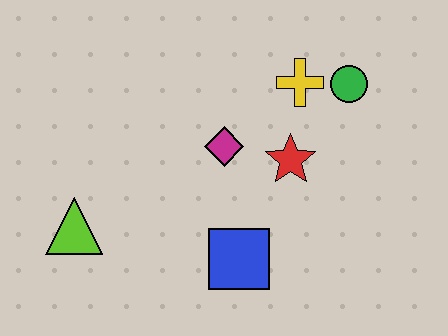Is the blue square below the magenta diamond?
Yes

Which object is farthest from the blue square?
The green circle is farthest from the blue square.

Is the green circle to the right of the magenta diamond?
Yes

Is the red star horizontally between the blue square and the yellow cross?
Yes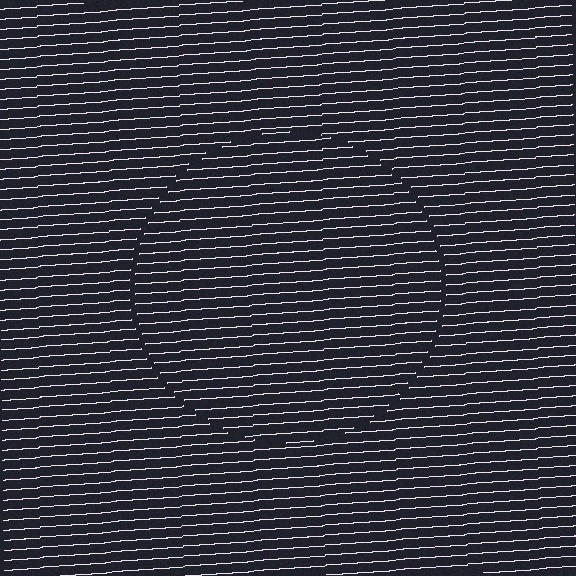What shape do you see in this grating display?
An illusory circle. The interior of the shape contains the same grating, shifted by half a period — the contour is defined by the phase discontinuity where line-ends from the inner and outer gratings abut.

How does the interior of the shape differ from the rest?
The interior of the shape contains the same grating, shifted by half a period — the contour is defined by the phase discontinuity where line-ends from the inner and outer gratings abut.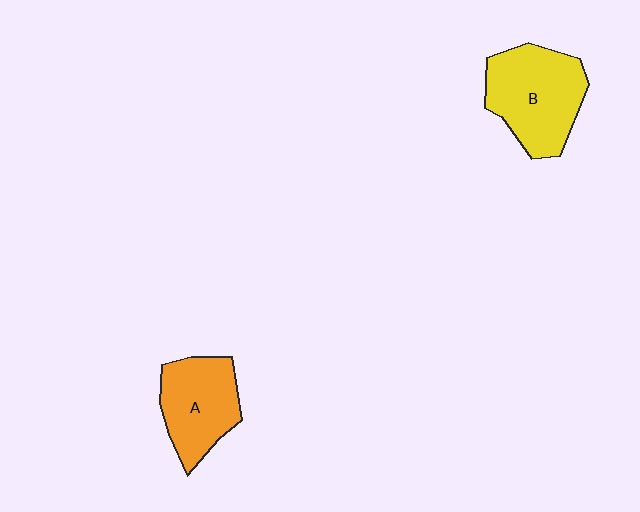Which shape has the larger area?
Shape B (yellow).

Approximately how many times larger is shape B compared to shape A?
Approximately 1.3 times.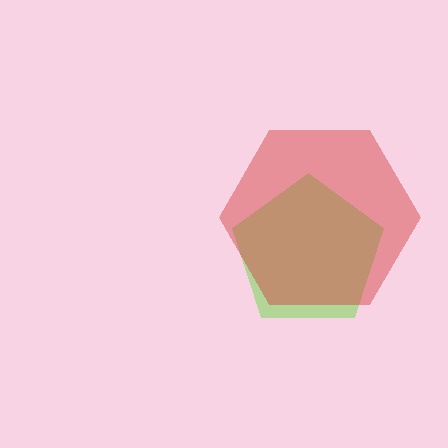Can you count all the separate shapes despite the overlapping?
Yes, there are 2 separate shapes.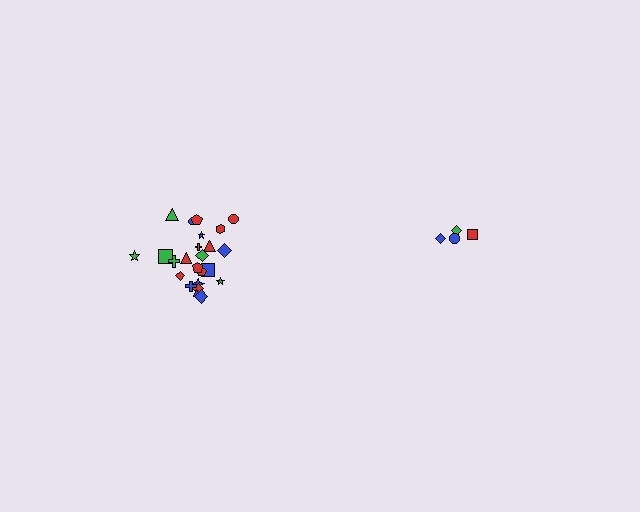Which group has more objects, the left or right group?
The left group.